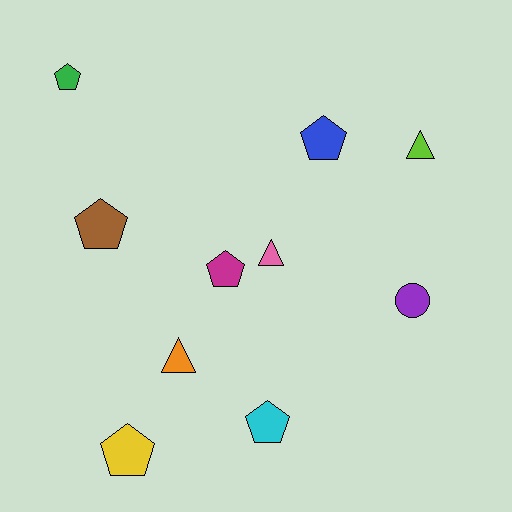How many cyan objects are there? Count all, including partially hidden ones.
There is 1 cyan object.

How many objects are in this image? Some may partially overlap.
There are 10 objects.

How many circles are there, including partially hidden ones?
There is 1 circle.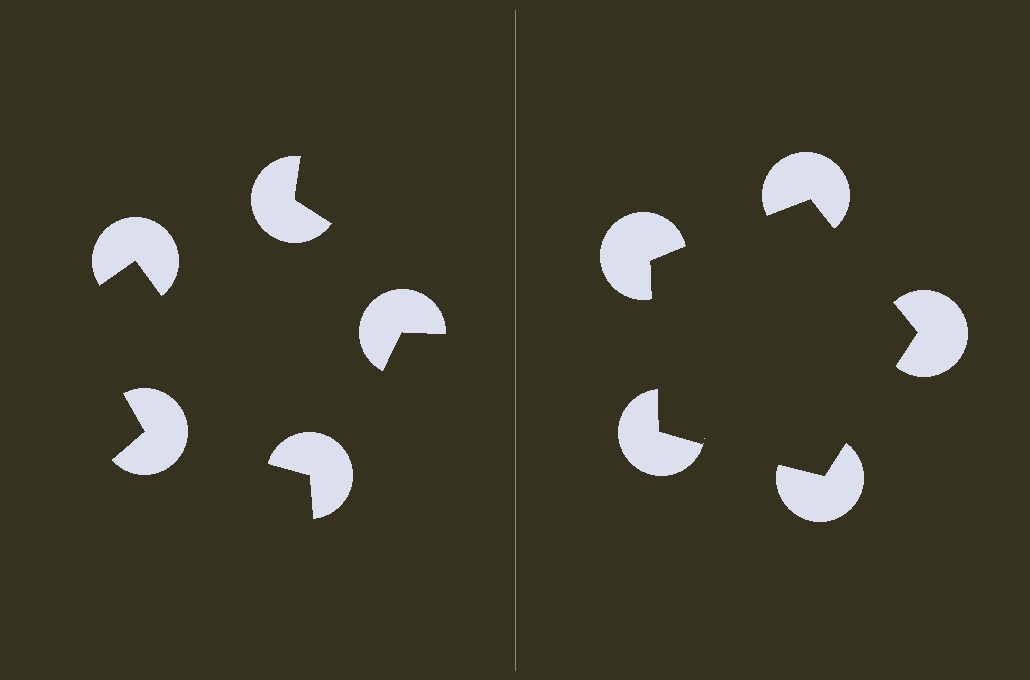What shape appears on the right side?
An illusory pentagon.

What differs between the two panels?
The pac-man discs are positioned identically on both sides; only the wedge orientations differ. On the right they align to a pentagon; on the left they are misaligned.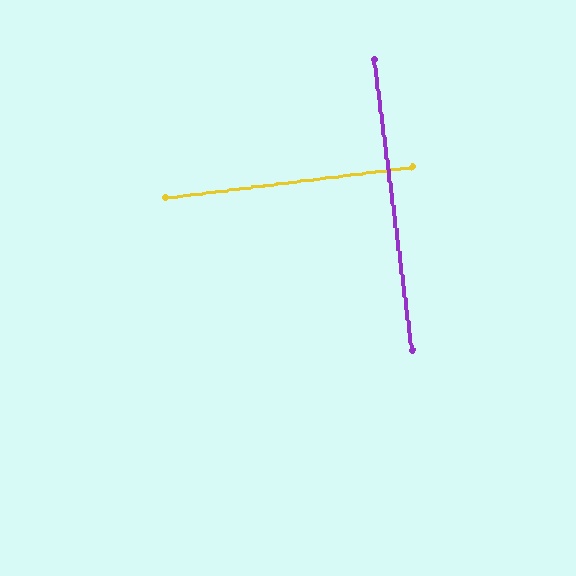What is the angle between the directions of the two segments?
Approximately 89 degrees.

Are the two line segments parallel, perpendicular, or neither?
Perpendicular — they meet at approximately 89°.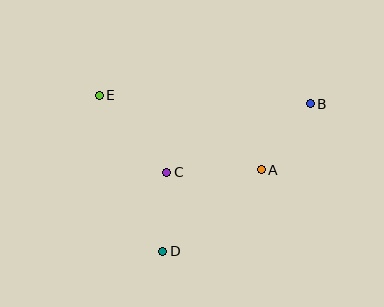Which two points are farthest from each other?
Points B and E are farthest from each other.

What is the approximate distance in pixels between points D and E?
The distance between D and E is approximately 168 pixels.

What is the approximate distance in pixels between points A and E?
The distance between A and E is approximately 178 pixels.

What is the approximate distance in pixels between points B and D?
The distance between B and D is approximately 209 pixels.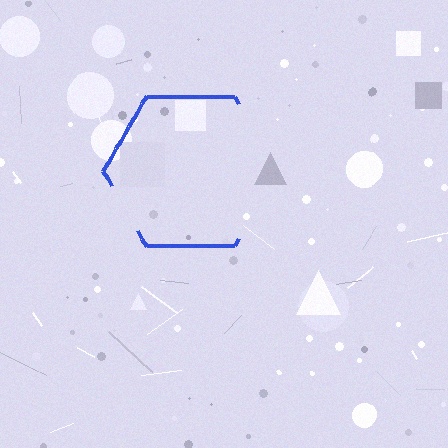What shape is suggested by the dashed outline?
The dashed outline suggests a hexagon.